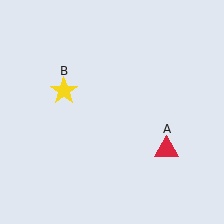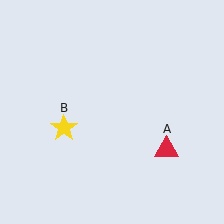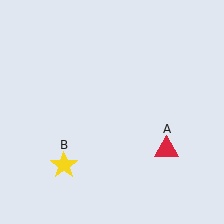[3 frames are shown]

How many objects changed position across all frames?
1 object changed position: yellow star (object B).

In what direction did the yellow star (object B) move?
The yellow star (object B) moved down.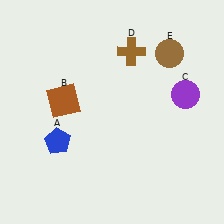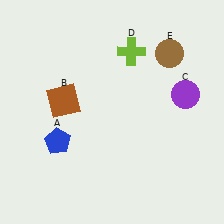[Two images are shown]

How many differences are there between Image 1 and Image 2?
There is 1 difference between the two images.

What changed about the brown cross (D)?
In Image 1, D is brown. In Image 2, it changed to lime.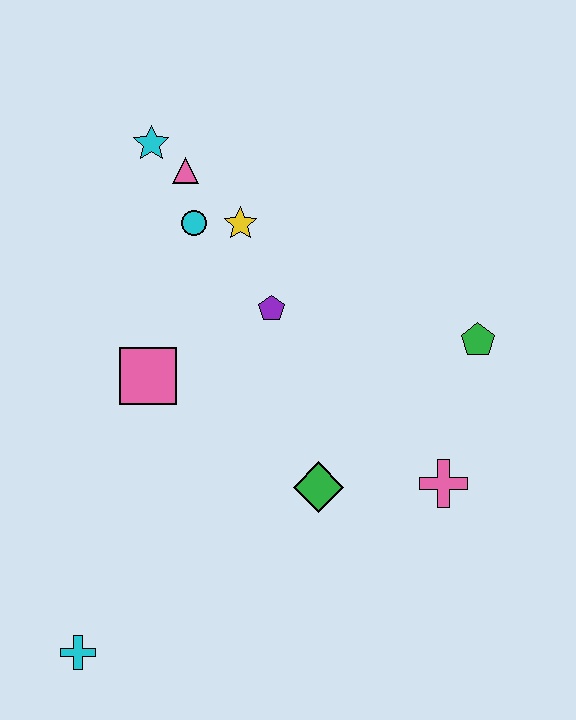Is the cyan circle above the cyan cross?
Yes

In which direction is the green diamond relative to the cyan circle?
The green diamond is below the cyan circle.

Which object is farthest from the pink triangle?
The cyan cross is farthest from the pink triangle.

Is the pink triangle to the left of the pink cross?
Yes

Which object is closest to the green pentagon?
The pink cross is closest to the green pentagon.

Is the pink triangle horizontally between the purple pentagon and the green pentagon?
No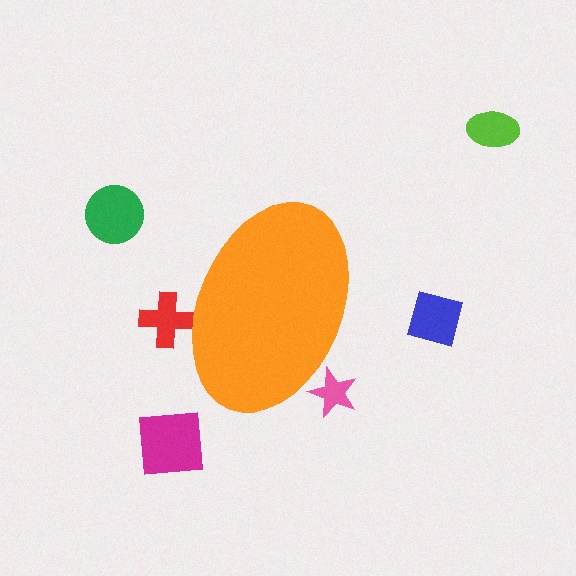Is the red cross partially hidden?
Yes, the red cross is partially hidden behind the orange ellipse.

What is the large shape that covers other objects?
An orange ellipse.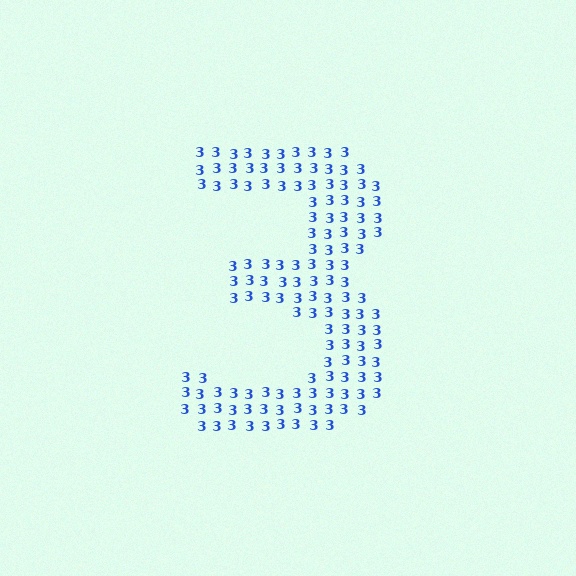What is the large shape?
The large shape is the digit 3.